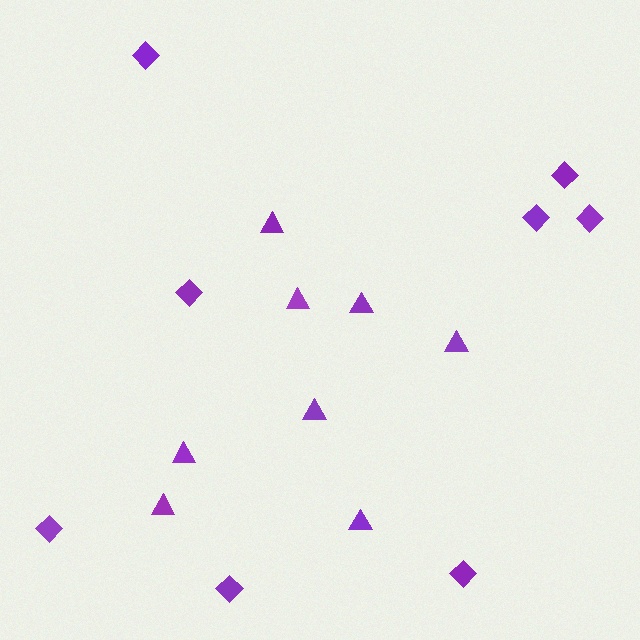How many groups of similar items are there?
There are 2 groups: one group of diamonds (8) and one group of triangles (8).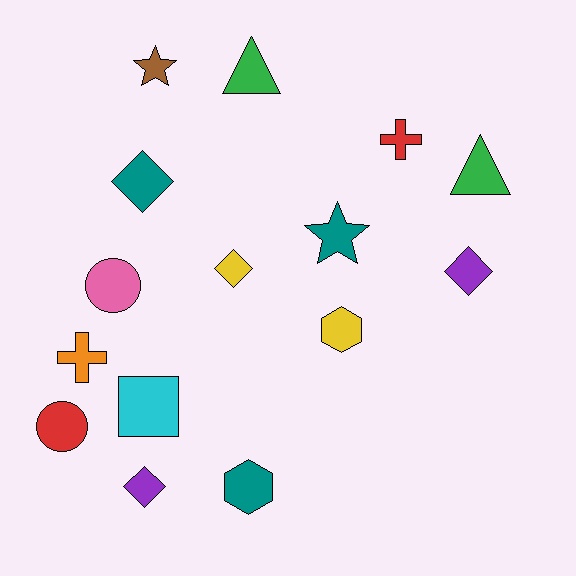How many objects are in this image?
There are 15 objects.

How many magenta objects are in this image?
There are no magenta objects.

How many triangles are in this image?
There are 2 triangles.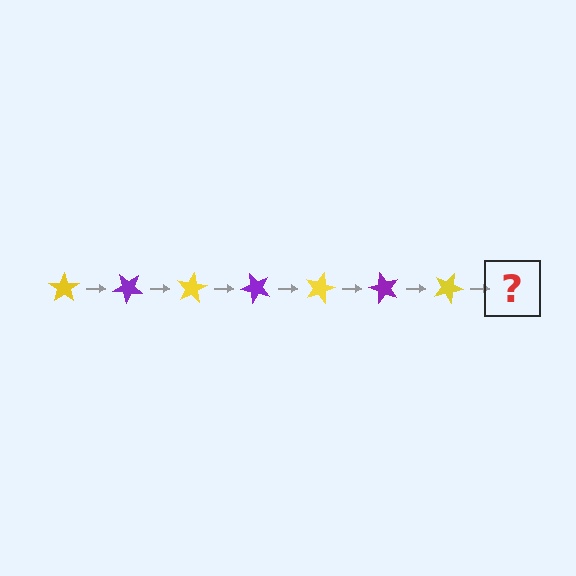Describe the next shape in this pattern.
It should be a purple star, rotated 280 degrees from the start.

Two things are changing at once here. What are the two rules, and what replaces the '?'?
The two rules are that it rotates 40 degrees each step and the color cycles through yellow and purple. The '?' should be a purple star, rotated 280 degrees from the start.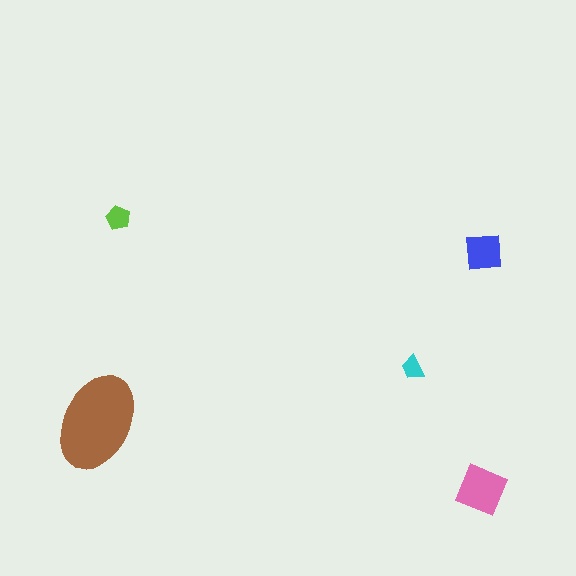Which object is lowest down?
The pink diamond is bottommost.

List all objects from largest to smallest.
The brown ellipse, the pink diamond, the blue square, the lime pentagon, the cyan trapezoid.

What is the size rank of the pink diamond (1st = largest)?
2nd.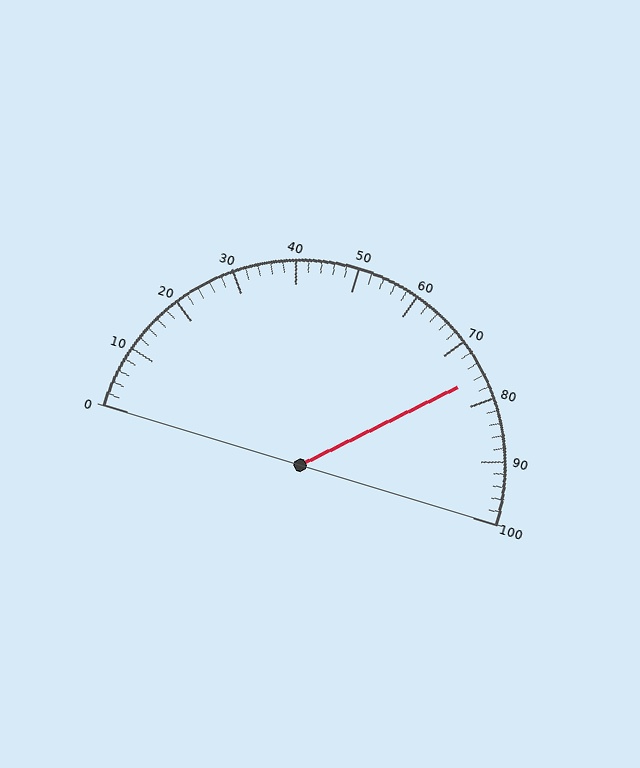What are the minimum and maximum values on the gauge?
The gauge ranges from 0 to 100.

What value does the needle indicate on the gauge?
The needle indicates approximately 76.